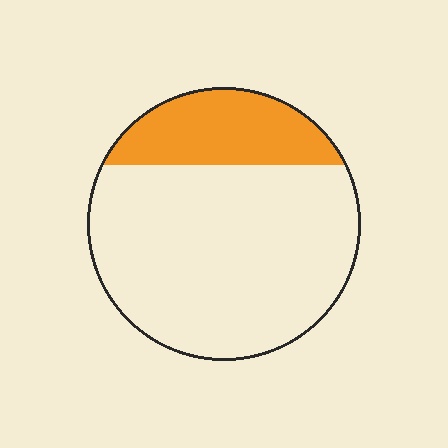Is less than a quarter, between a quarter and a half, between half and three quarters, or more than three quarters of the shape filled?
Less than a quarter.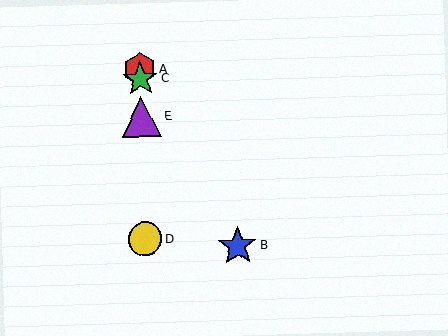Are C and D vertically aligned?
Yes, both are at x≈140.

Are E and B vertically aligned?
No, E is at x≈141 and B is at x≈238.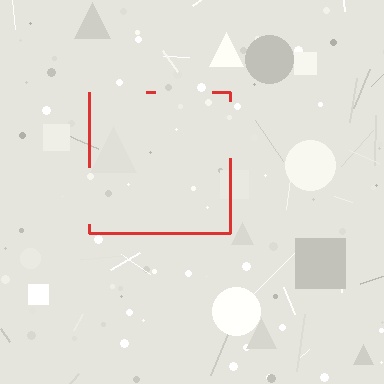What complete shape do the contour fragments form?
The contour fragments form a square.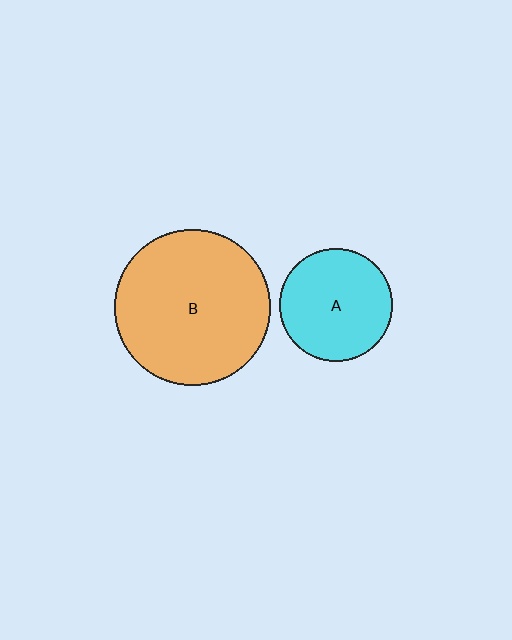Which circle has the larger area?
Circle B (orange).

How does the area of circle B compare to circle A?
Approximately 1.9 times.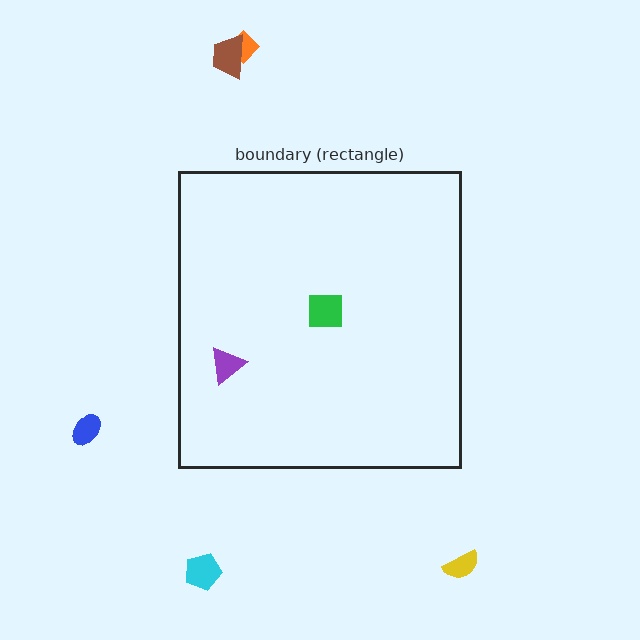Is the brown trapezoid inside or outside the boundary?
Outside.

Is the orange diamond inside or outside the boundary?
Outside.